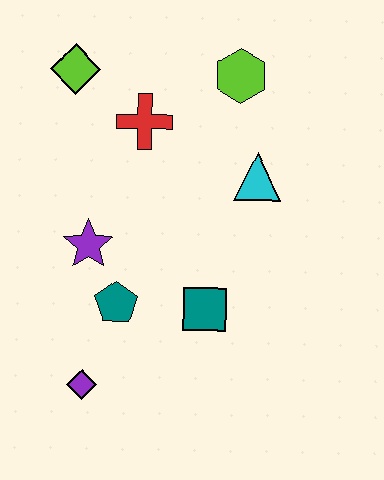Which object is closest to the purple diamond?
The teal pentagon is closest to the purple diamond.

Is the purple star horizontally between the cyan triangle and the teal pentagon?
No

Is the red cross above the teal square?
Yes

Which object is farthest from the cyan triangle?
The purple diamond is farthest from the cyan triangle.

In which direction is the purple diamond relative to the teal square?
The purple diamond is to the left of the teal square.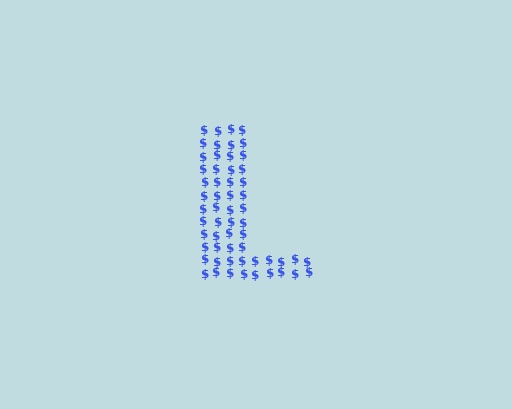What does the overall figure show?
The overall figure shows the letter L.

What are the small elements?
The small elements are dollar signs.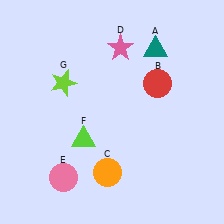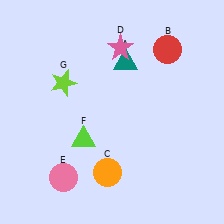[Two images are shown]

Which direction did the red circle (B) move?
The red circle (B) moved up.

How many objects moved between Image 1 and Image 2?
2 objects moved between the two images.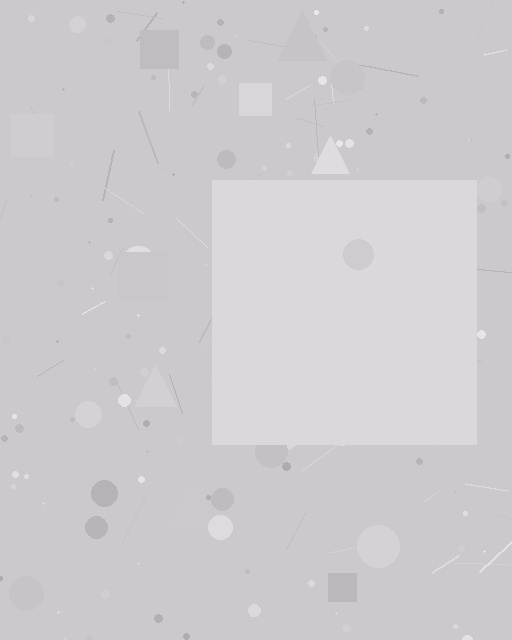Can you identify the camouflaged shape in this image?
The camouflaged shape is a square.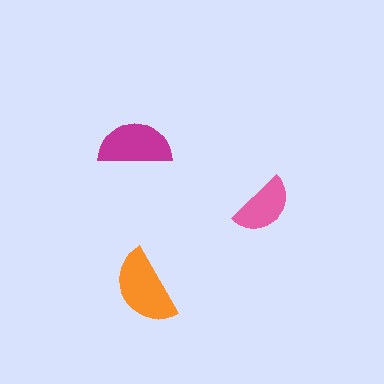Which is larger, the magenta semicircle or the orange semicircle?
The orange one.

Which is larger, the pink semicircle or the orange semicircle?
The orange one.